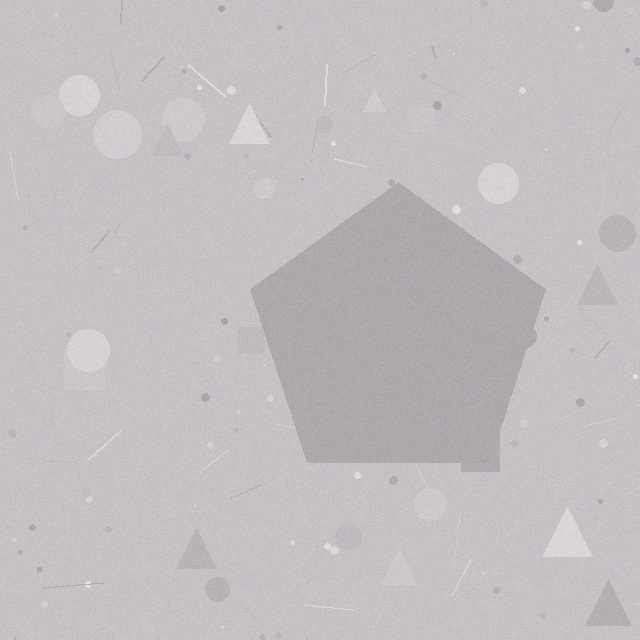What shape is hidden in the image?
A pentagon is hidden in the image.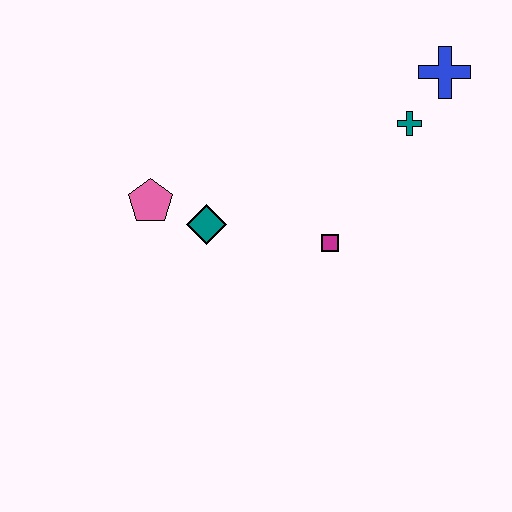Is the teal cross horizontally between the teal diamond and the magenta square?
No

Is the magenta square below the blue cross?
Yes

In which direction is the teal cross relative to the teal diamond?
The teal cross is to the right of the teal diamond.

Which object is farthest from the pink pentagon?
The blue cross is farthest from the pink pentagon.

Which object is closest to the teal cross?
The blue cross is closest to the teal cross.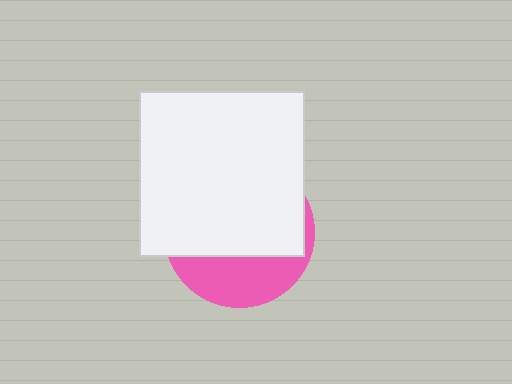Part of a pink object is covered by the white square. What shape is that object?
It is a circle.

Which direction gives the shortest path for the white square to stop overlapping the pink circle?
Moving up gives the shortest separation.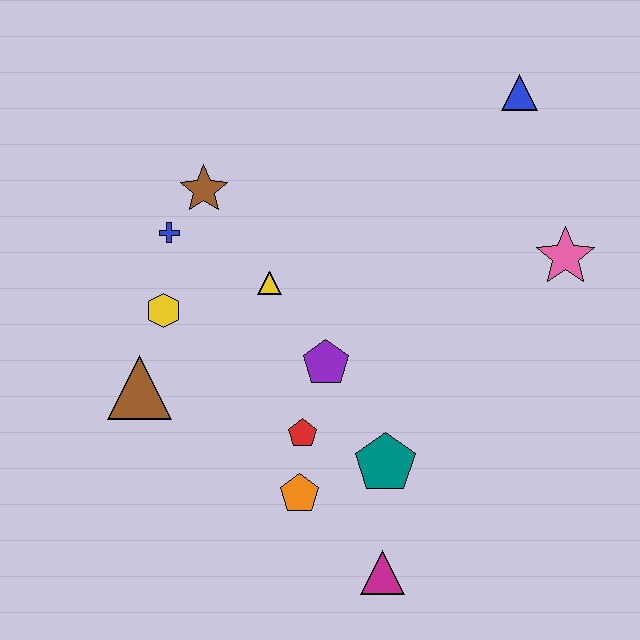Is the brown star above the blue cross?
Yes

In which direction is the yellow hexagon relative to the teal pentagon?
The yellow hexagon is to the left of the teal pentagon.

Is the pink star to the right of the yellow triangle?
Yes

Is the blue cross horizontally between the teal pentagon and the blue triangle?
No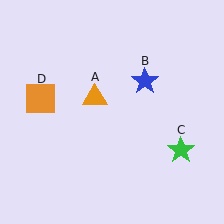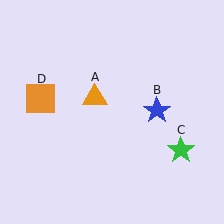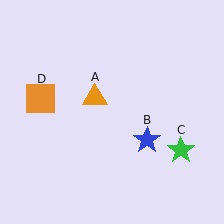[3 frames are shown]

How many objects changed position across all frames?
1 object changed position: blue star (object B).